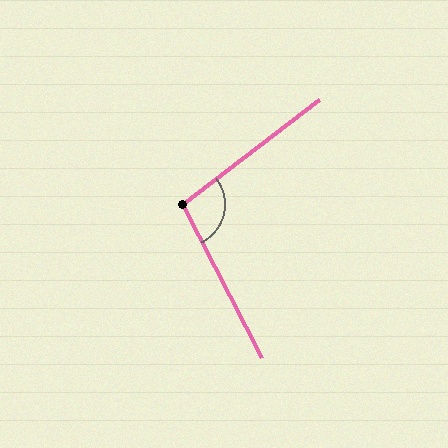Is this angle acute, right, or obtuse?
It is obtuse.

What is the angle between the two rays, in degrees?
Approximately 100 degrees.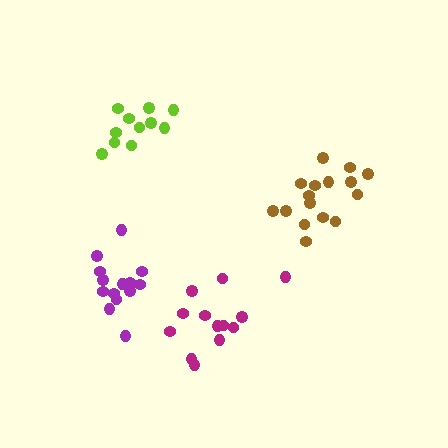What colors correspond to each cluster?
The clusters are colored: lime, brown, purple, magenta.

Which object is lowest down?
The magenta cluster is bottommost.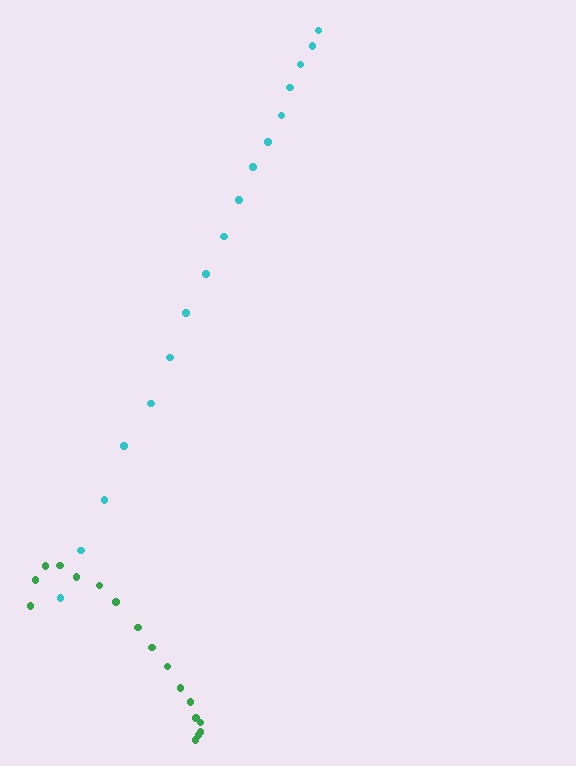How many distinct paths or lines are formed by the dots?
There are 2 distinct paths.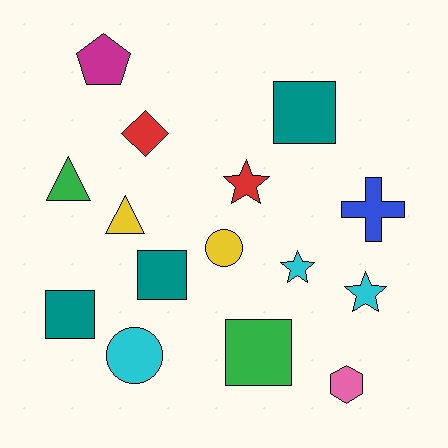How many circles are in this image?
There are 2 circles.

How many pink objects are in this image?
There is 1 pink object.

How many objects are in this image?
There are 15 objects.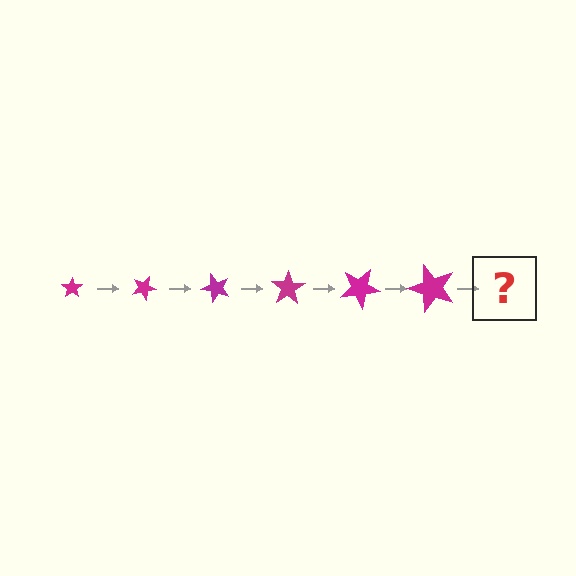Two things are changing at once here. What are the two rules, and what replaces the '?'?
The two rules are that the star grows larger each step and it rotates 25 degrees each step. The '?' should be a star, larger than the previous one and rotated 150 degrees from the start.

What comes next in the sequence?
The next element should be a star, larger than the previous one and rotated 150 degrees from the start.